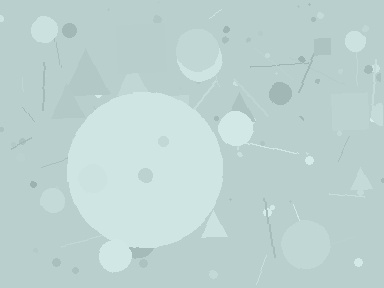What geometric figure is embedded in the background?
A circle is embedded in the background.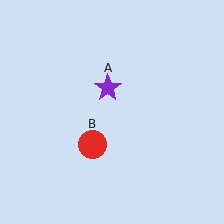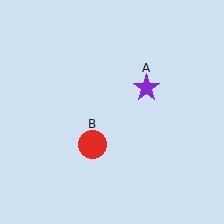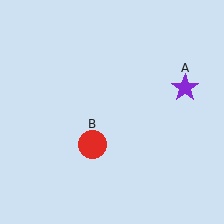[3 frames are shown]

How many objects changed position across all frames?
1 object changed position: purple star (object A).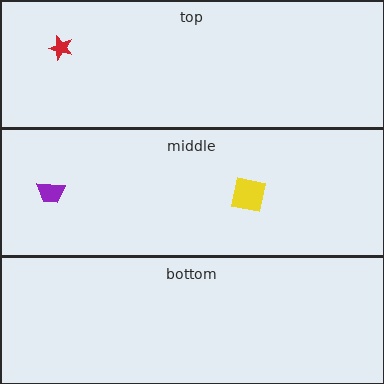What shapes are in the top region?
The red star.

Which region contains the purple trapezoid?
The middle region.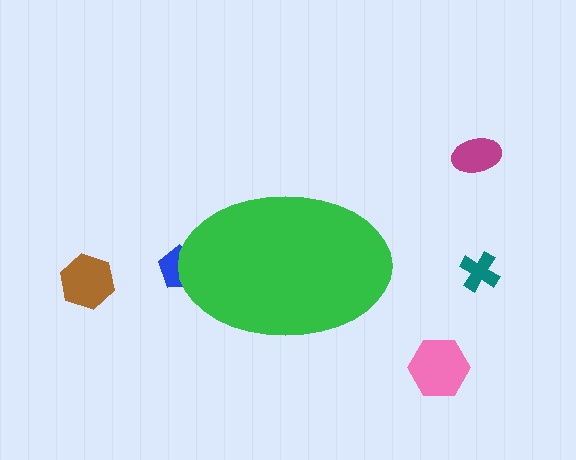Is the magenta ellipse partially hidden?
No, the magenta ellipse is fully visible.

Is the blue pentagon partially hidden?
Yes, the blue pentagon is partially hidden behind the green ellipse.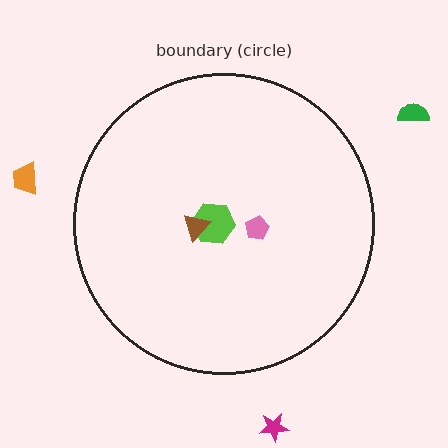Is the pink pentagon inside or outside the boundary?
Inside.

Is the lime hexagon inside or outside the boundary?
Inside.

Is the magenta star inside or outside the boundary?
Outside.